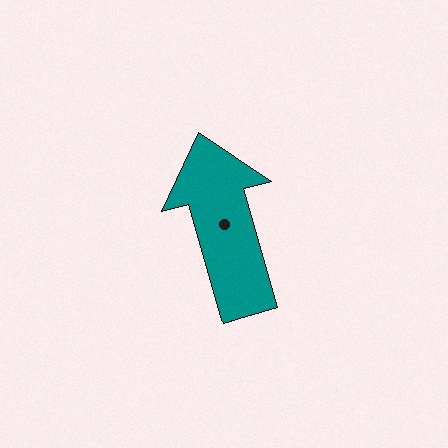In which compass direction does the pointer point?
North.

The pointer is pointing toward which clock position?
Roughly 11 o'clock.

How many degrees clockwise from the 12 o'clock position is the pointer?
Approximately 344 degrees.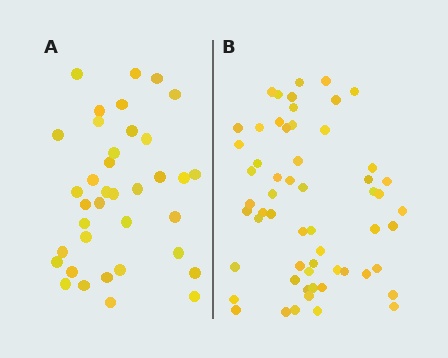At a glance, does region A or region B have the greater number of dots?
Region B (the right region) has more dots.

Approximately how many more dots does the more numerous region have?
Region B has approximately 20 more dots than region A.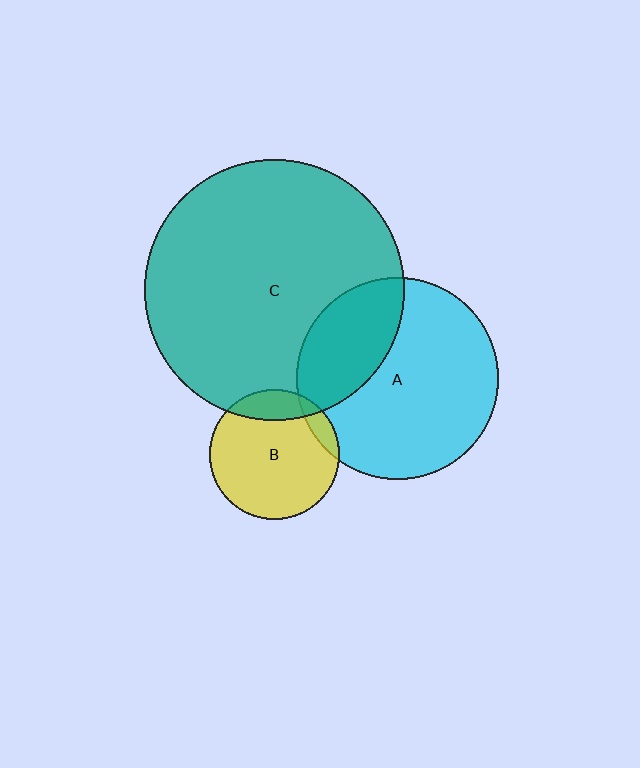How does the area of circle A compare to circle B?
Approximately 2.4 times.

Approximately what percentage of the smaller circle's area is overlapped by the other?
Approximately 15%.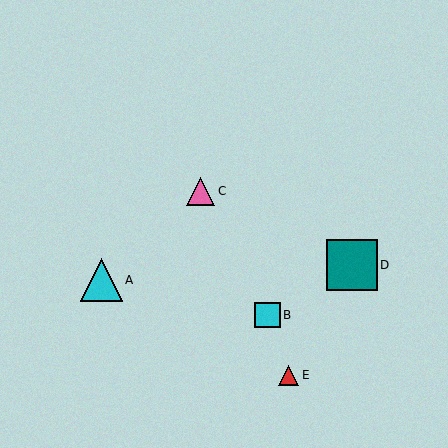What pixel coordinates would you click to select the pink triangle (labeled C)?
Click at (201, 191) to select the pink triangle C.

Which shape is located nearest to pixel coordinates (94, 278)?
The cyan triangle (labeled A) at (101, 280) is nearest to that location.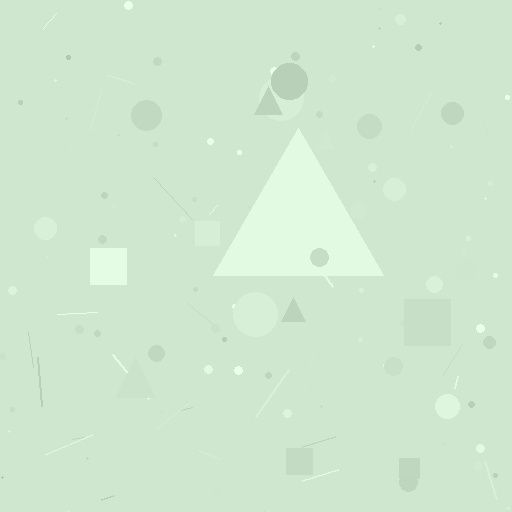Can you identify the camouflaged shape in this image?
The camouflaged shape is a triangle.